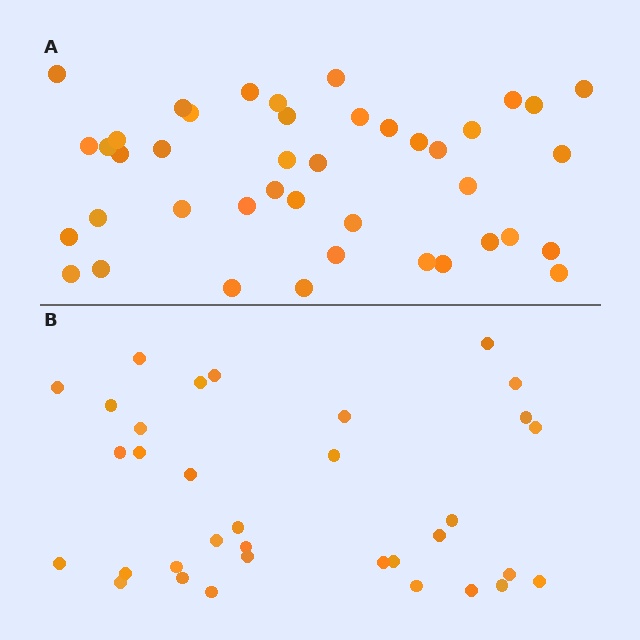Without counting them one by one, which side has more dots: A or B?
Region A (the top region) has more dots.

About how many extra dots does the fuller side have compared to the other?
Region A has roughly 8 or so more dots than region B.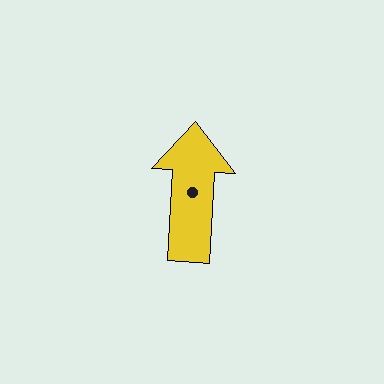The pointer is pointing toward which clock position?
Roughly 12 o'clock.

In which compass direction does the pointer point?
North.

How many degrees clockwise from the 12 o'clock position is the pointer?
Approximately 3 degrees.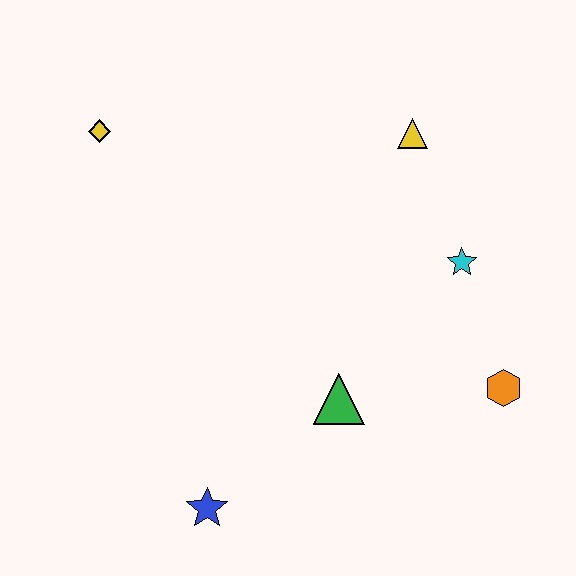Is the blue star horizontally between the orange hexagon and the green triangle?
No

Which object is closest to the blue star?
The green triangle is closest to the blue star.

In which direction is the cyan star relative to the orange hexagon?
The cyan star is above the orange hexagon.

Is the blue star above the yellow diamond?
No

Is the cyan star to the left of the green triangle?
No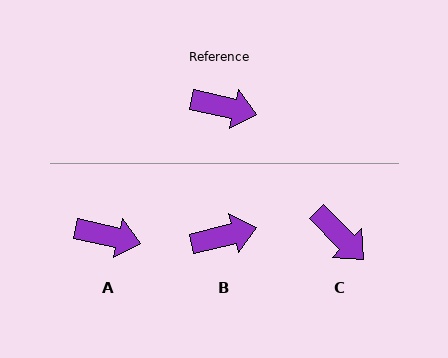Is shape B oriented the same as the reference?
No, it is off by about 27 degrees.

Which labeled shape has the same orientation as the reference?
A.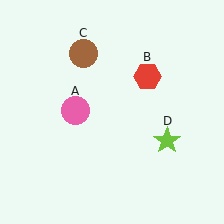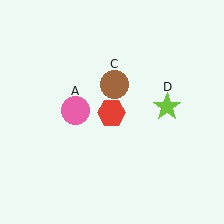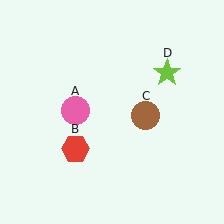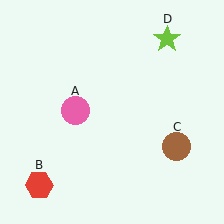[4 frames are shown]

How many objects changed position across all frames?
3 objects changed position: red hexagon (object B), brown circle (object C), lime star (object D).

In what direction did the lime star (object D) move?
The lime star (object D) moved up.